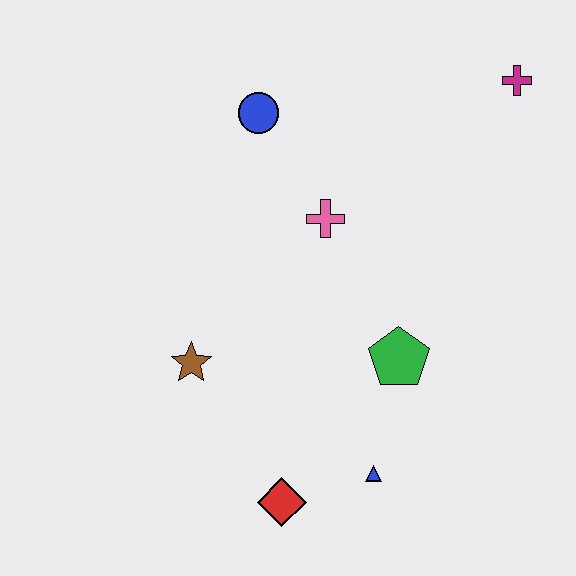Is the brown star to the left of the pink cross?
Yes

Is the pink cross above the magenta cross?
No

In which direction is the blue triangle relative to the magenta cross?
The blue triangle is below the magenta cross.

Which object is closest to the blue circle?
The pink cross is closest to the blue circle.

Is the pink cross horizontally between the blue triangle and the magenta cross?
No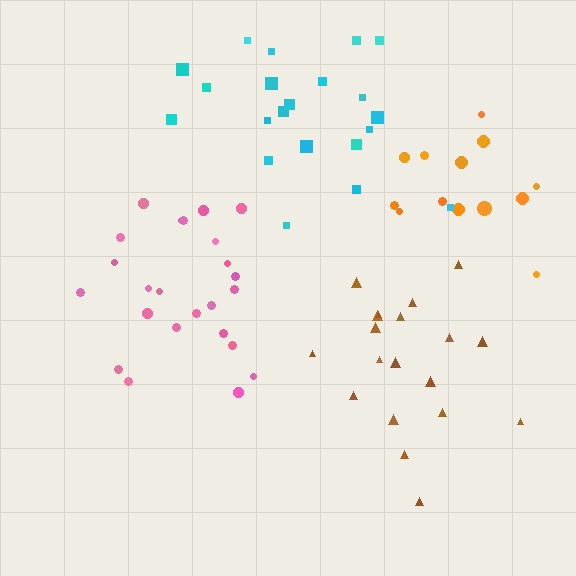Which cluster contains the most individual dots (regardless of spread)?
Pink (24).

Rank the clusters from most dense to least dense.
pink, orange, brown, cyan.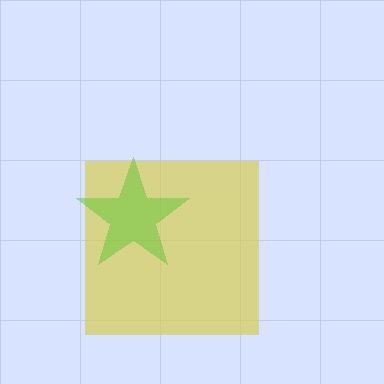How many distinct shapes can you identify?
There are 2 distinct shapes: a yellow square, a lime star.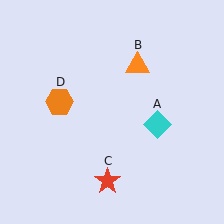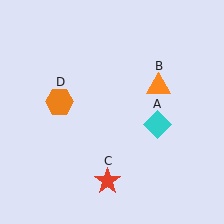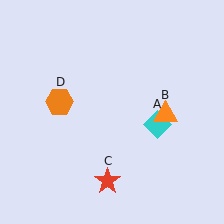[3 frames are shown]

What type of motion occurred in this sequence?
The orange triangle (object B) rotated clockwise around the center of the scene.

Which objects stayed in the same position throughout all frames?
Cyan diamond (object A) and red star (object C) and orange hexagon (object D) remained stationary.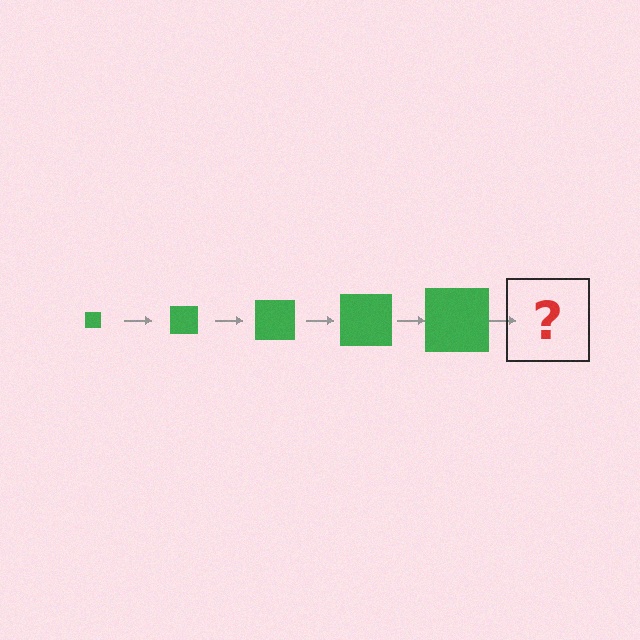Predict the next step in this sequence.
The next step is a green square, larger than the previous one.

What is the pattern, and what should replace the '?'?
The pattern is that the square gets progressively larger each step. The '?' should be a green square, larger than the previous one.